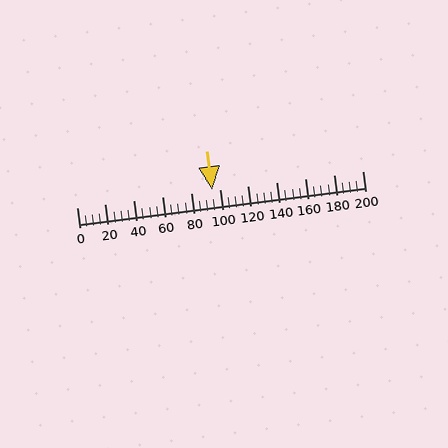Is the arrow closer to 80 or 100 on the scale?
The arrow is closer to 100.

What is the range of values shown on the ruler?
The ruler shows values from 0 to 200.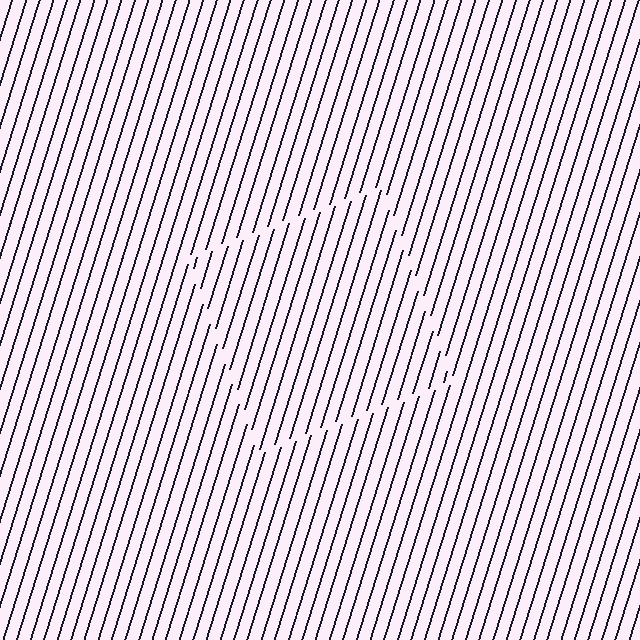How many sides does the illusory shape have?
4 sides — the line-ends trace a square.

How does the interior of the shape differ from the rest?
The interior of the shape contains the same grating, shifted by half a period — the contour is defined by the phase discontinuity where line-ends from the inner and outer gratings abut.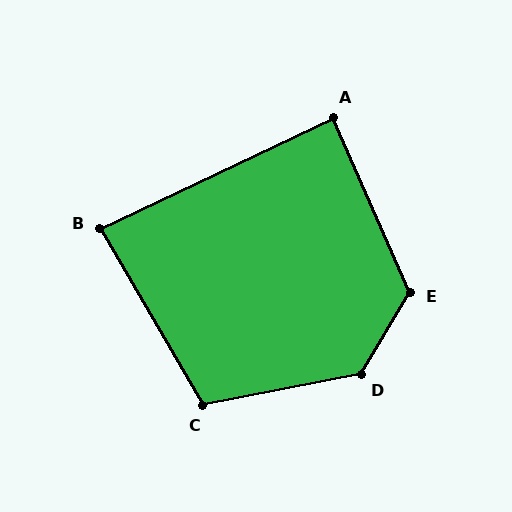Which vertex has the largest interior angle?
D, at approximately 132 degrees.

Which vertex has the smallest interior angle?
B, at approximately 85 degrees.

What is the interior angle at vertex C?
Approximately 109 degrees (obtuse).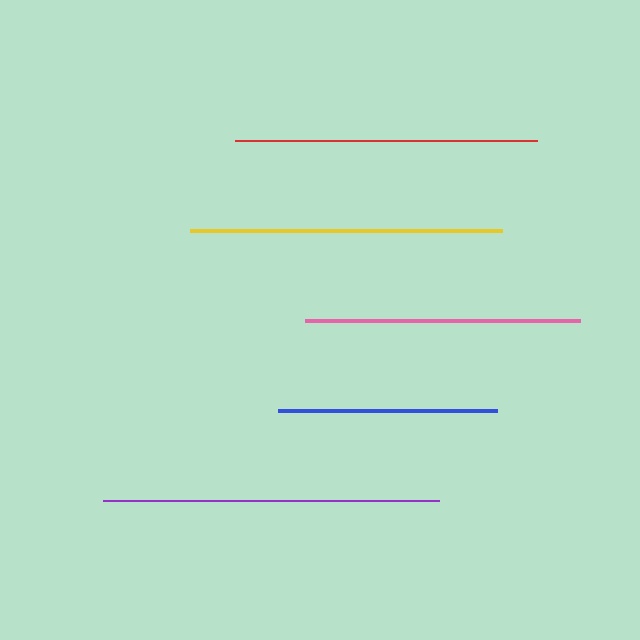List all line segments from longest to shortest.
From longest to shortest: purple, yellow, red, pink, blue.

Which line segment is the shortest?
The blue line is the shortest at approximately 220 pixels.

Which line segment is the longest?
The purple line is the longest at approximately 336 pixels.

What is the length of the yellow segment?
The yellow segment is approximately 312 pixels long.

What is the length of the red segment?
The red segment is approximately 302 pixels long.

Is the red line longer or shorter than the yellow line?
The yellow line is longer than the red line.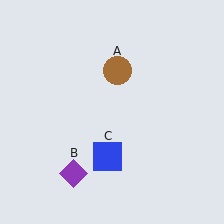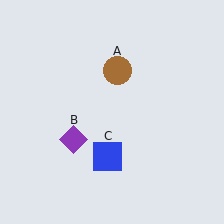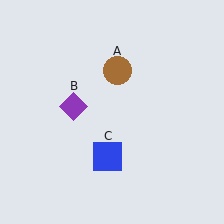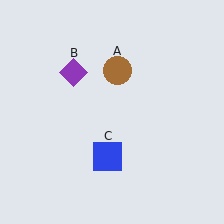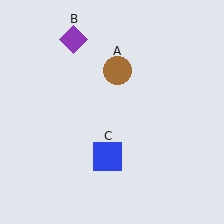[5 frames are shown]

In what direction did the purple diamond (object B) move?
The purple diamond (object B) moved up.